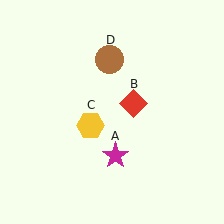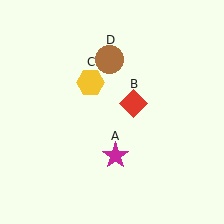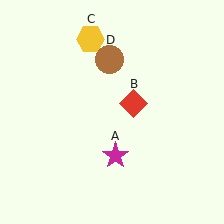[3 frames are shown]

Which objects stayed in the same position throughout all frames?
Magenta star (object A) and red diamond (object B) and brown circle (object D) remained stationary.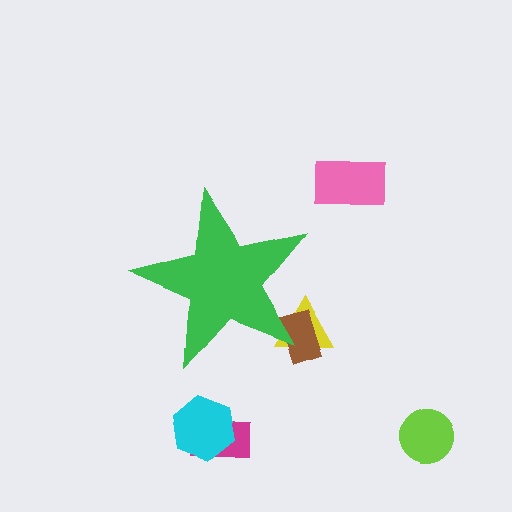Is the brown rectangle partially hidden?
Yes, the brown rectangle is partially hidden behind the green star.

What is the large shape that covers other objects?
A green star.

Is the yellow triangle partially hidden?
Yes, the yellow triangle is partially hidden behind the green star.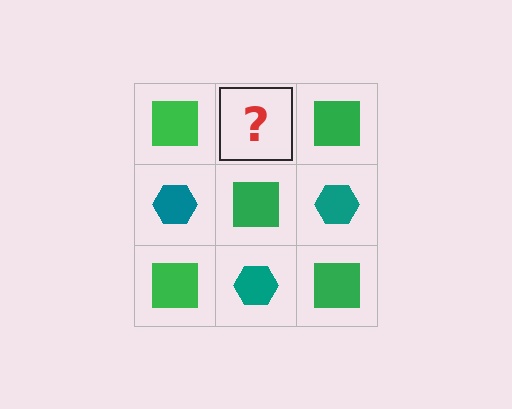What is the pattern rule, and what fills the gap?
The rule is that it alternates green square and teal hexagon in a checkerboard pattern. The gap should be filled with a teal hexagon.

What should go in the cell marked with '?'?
The missing cell should contain a teal hexagon.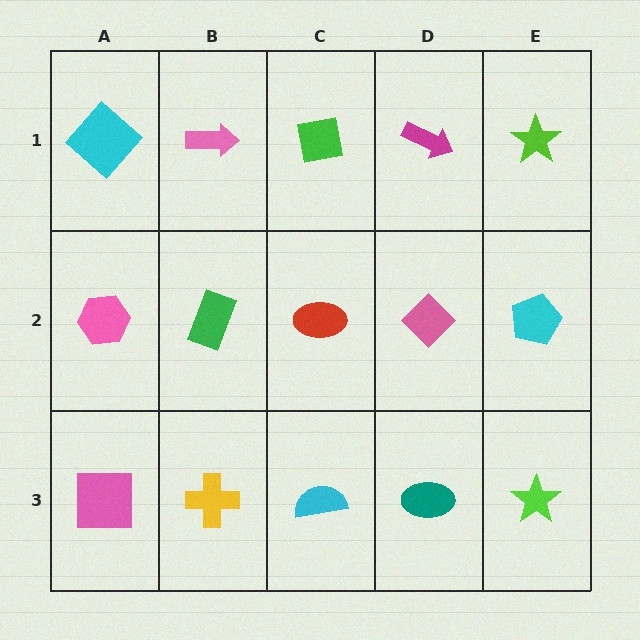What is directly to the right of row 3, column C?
A teal ellipse.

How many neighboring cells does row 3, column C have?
3.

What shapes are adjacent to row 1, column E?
A cyan pentagon (row 2, column E), a magenta arrow (row 1, column D).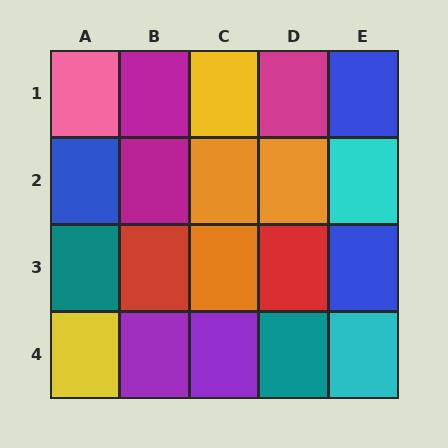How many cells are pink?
1 cell is pink.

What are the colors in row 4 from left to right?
Yellow, purple, purple, teal, cyan.